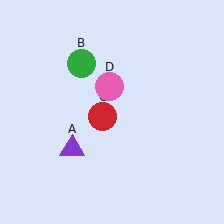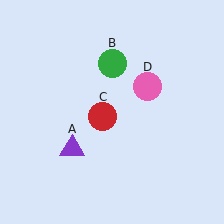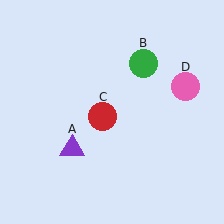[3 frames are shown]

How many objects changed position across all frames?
2 objects changed position: green circle (object B), pink circle (object D).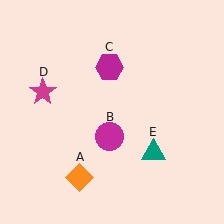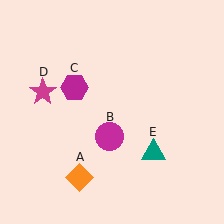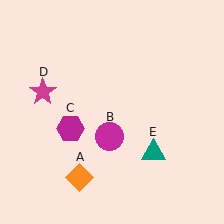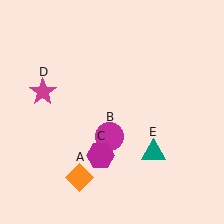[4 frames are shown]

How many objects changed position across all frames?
1 object changed position: magenta hexagon (object C).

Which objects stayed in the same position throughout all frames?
Orange diamond (object A) and magenta circle (object B) and magenta star (object D) and teal triangle (object E) remained stationary.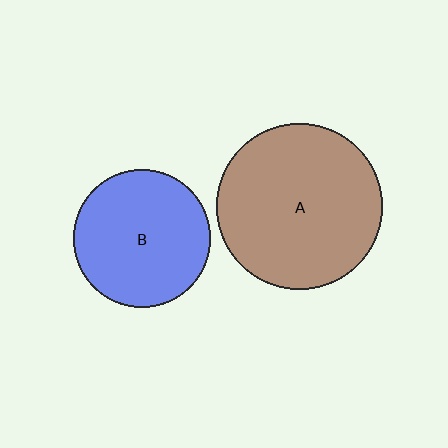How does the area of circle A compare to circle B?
Approximately 1.5 times.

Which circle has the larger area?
Circle A (brown).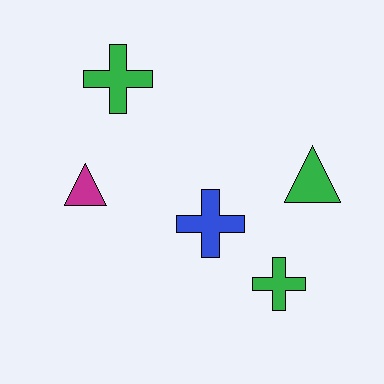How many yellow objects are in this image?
There are no yellow objects.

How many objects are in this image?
There are 5 objects.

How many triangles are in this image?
There are 2 triangles.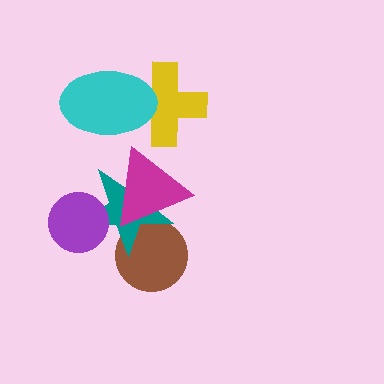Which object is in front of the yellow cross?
The cyan ellipse is in front of the yellow cross.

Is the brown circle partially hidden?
Yes, it is partially covered by another shape.